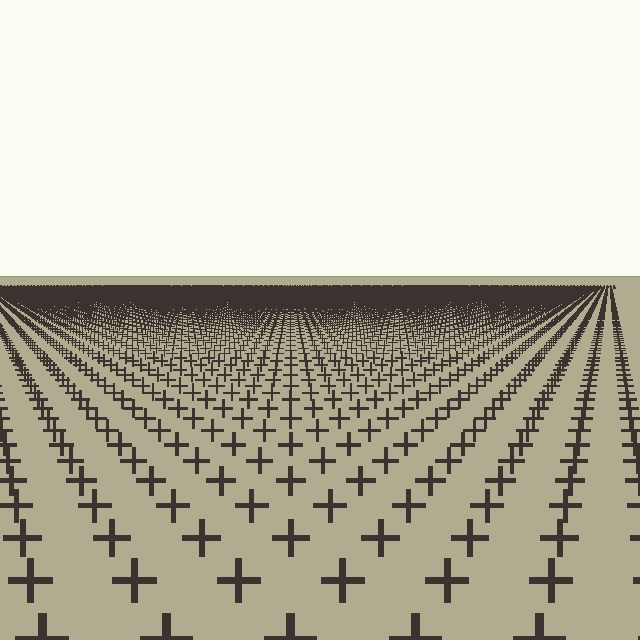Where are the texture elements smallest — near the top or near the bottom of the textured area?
Near the top.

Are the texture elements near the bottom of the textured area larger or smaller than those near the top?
Larger. Near the bottom, elements are closer to the viewer and appear at a bigger on-screen size.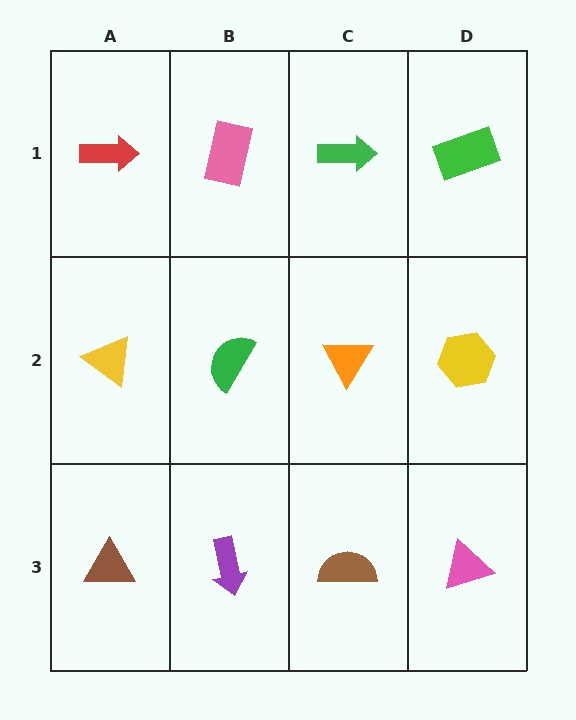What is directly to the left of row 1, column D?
A green arrow.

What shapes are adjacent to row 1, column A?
A yellow triangle (row 2, column A), a pink rectangle (row 1, column B).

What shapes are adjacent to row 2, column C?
A green arrow (row 1, column C), a brown semicircle (row 3, column C), a green semicircle (row 2, column B), a yellow hexagon (row 2, column D).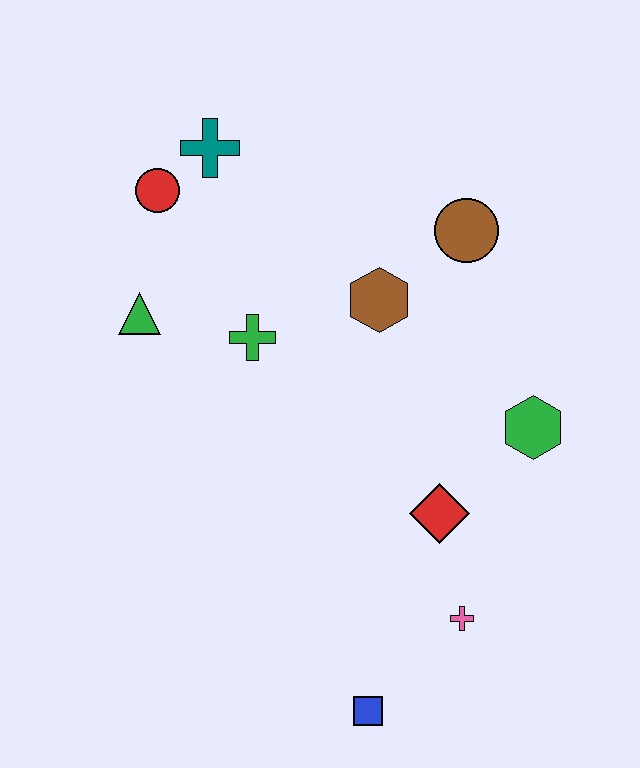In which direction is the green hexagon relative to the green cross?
The green hexagon is to the right of the green cross.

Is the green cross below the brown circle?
Yes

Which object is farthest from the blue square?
The teal cross is farthest from the blue square.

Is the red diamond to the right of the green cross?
Yes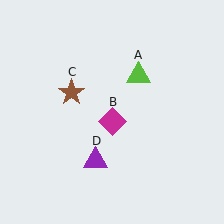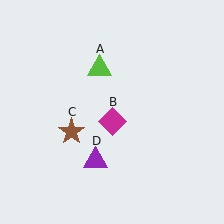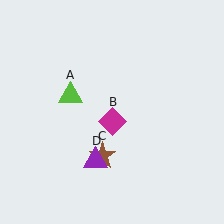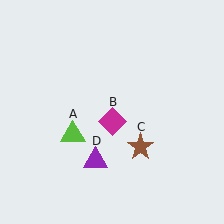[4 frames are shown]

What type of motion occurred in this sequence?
The lime triangle (object A), brown star (object C) rotated counterclockwise around the center of the scene.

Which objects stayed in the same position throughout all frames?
Magenta diamond (object B) and purple triangle (object D) remained stationary.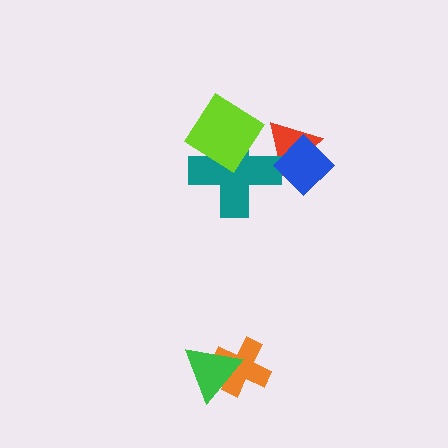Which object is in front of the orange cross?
The green triangle is in front of the orange cross.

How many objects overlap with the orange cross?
1 object overlaps with the orange cross.